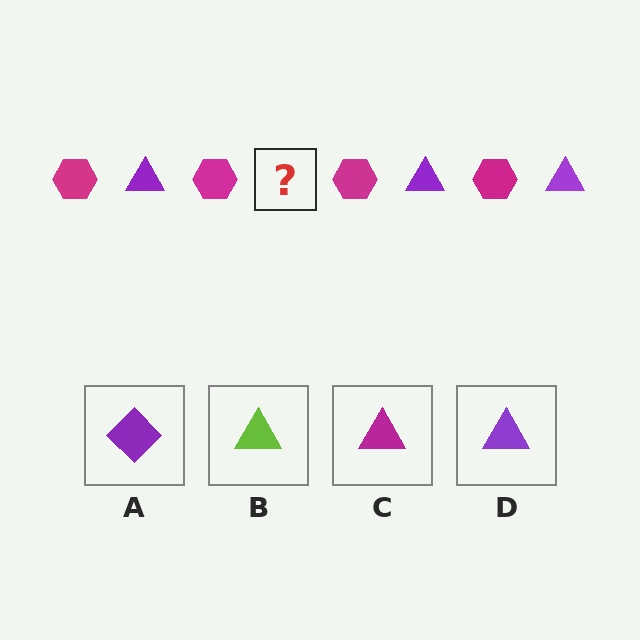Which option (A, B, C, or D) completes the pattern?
D.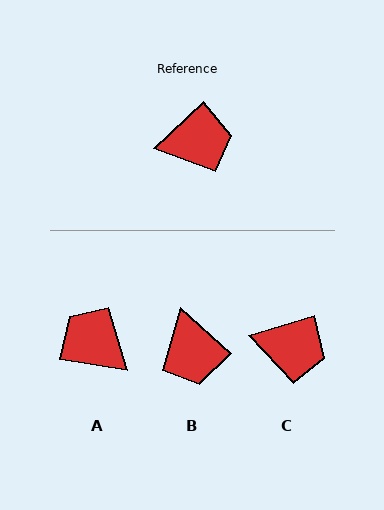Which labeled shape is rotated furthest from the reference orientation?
A, about 127 degrees away.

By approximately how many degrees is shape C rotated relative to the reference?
Approximately 26 degrees clockwise.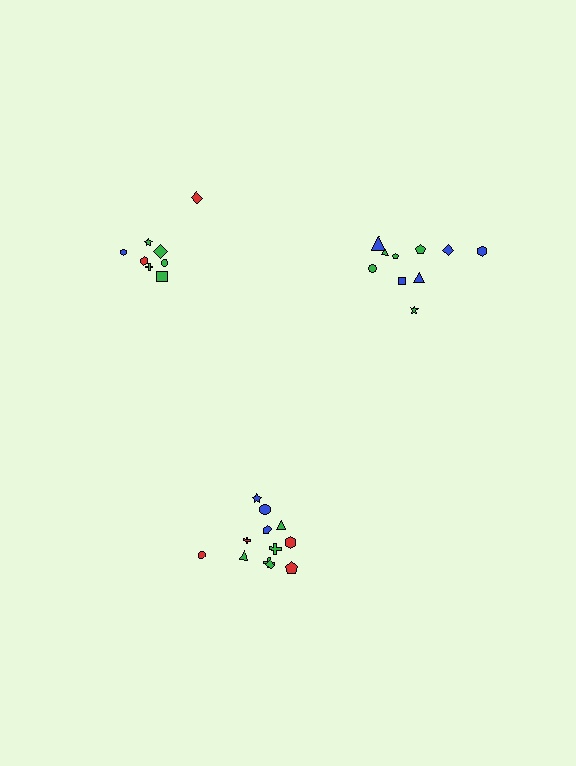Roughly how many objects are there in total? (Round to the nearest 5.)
Roughly 30 objects in total.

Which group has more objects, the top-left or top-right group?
The top-right group.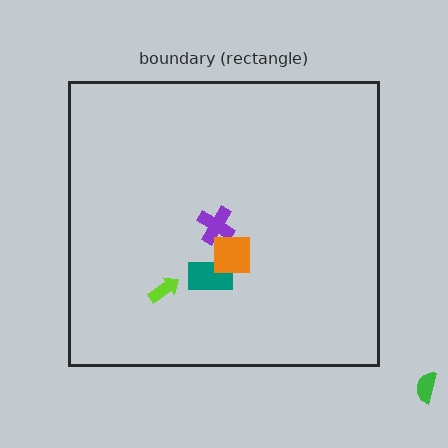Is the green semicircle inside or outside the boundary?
Outside.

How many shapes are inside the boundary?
4 inside, 1 outside.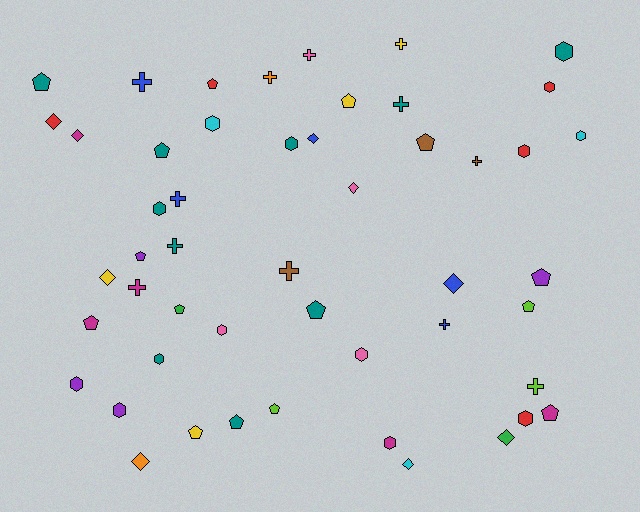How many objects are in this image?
There are 50 objects.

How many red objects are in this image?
There are 5 red objects.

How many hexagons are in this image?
There are 14 hexagons.